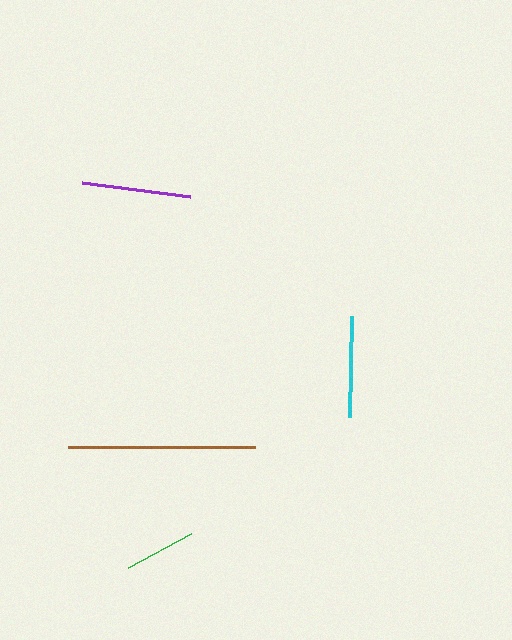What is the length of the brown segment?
The brown segment is approximately 187 pixels long.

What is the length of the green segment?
The green segment is approximately 71 pixels long.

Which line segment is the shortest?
The green line is the shortest at approximately 71 pixels.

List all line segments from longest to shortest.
From longest to shortest: brown, purple, cyan, green.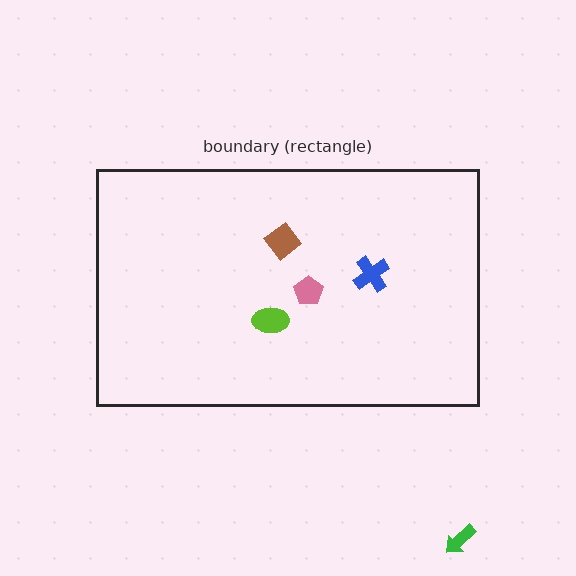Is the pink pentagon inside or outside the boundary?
Inside.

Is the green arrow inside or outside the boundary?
Outside.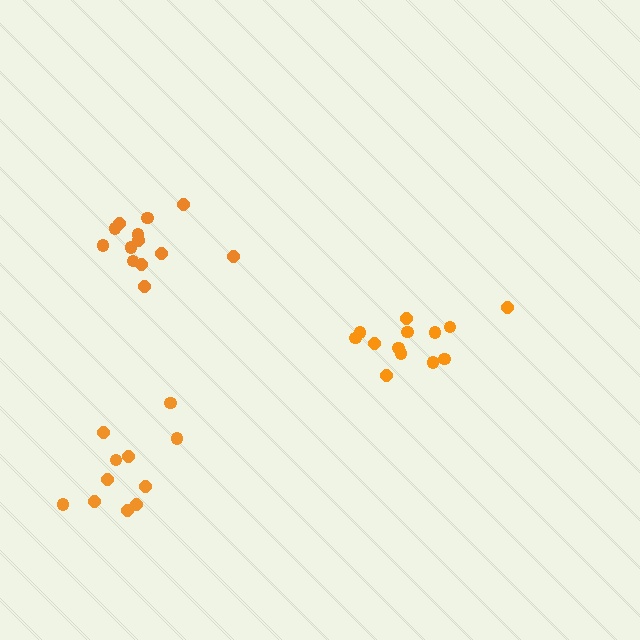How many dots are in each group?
Group 1: 13 dots, Group 2: 13 dots, Group 3: 11 dots (37 total).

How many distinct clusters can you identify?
There are 3 distinct clusters.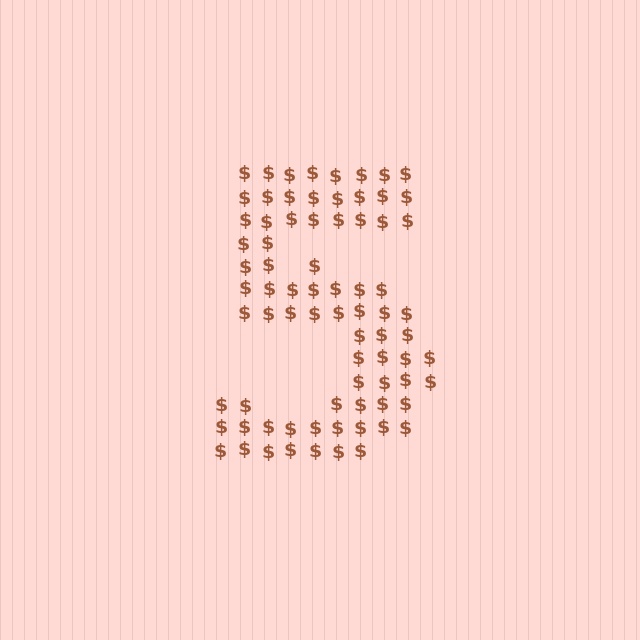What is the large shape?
The large shape is the digit 5.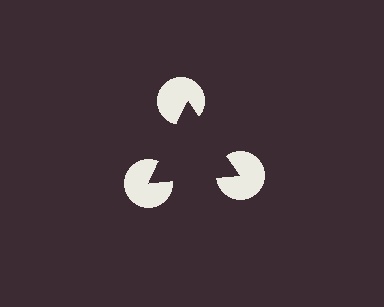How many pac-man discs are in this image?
There are 3 — one at each vertex of the illusory triangle.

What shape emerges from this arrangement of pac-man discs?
An illusory triangle — its edges are inferred from the aligned wedge cuts in the pac-man discs, not physically drawn.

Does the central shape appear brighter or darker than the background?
It typically appears slightly darker than the background, even though no actual brightness change is drawn.